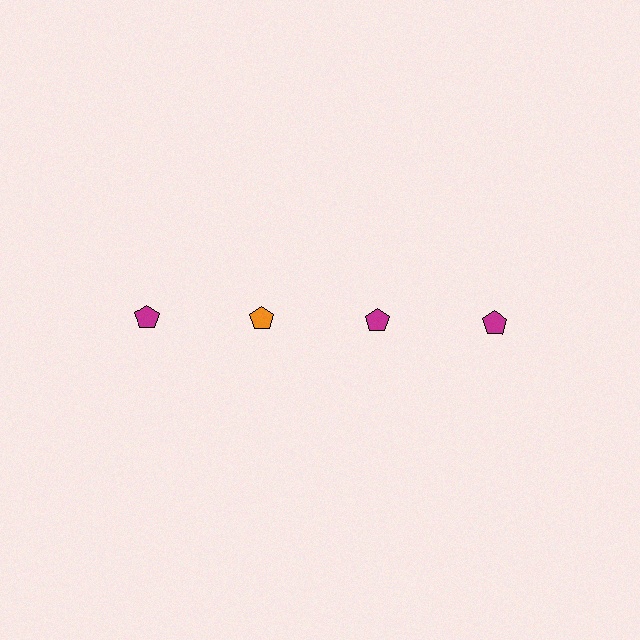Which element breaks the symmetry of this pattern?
The orange pentagon in the top row, second from left column breaks the symmetry. All other shapes are magenta pentagons.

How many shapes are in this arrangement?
There are 4 shapes arranged in a grid pattern.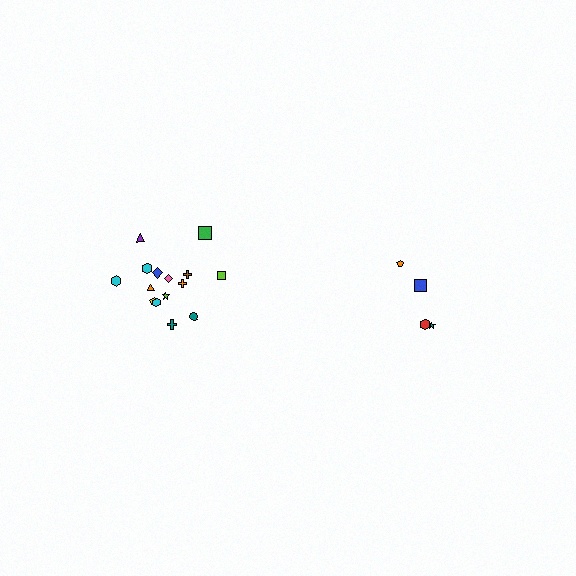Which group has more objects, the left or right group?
The left group.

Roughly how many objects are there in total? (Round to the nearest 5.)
Roughly 20 objects in total.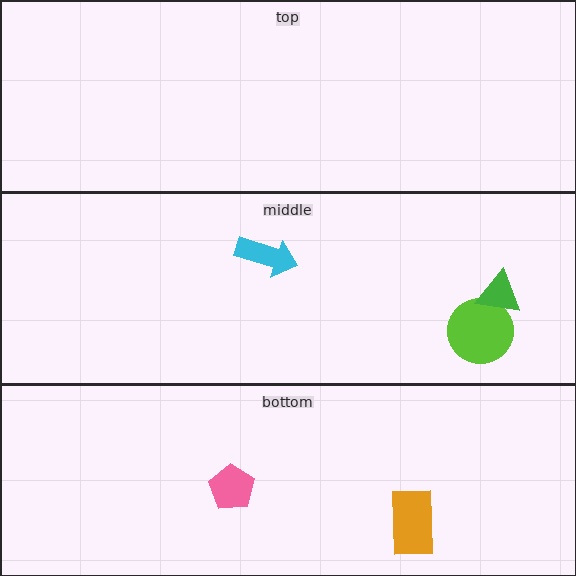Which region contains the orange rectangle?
The bottom region.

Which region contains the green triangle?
The middle region.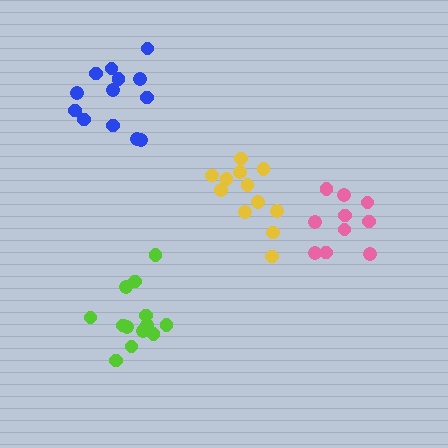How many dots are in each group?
Group 1: 10 dots, Group 2: 13 dots, Group 3: 12 dots, Group 4: 13 dots (48 total).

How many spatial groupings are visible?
There are 4 spatial groupings.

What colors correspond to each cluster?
The clusters are colored: pink, blue, yellow, lime.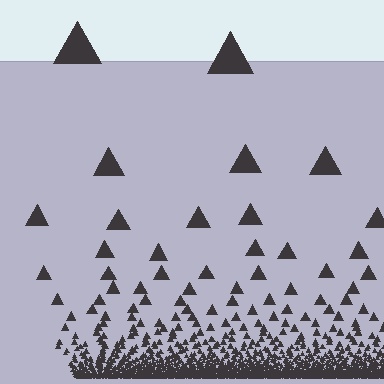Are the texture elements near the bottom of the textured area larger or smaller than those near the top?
Smaller. The gradient is inverted — elements near the bottom are smaller and denser.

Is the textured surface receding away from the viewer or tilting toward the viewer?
The surface appears to tilt toward the viewer. Texture elements get larger and sparser toward the top.